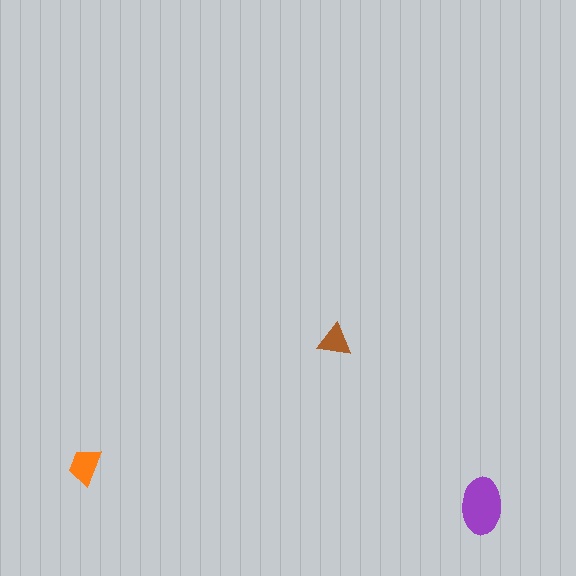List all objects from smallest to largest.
The brown triangle, the orange trapezoid, the purple ellipse.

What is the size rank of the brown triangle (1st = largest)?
3rd.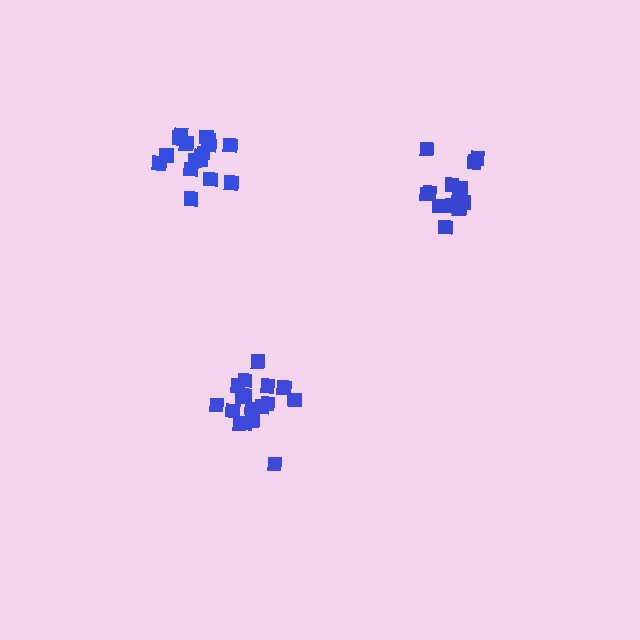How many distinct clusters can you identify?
There are 3 distinct clusters.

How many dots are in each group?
Group 1: 17 dots, Group 2: 14 dots, Group 3: 17 dots (48 total).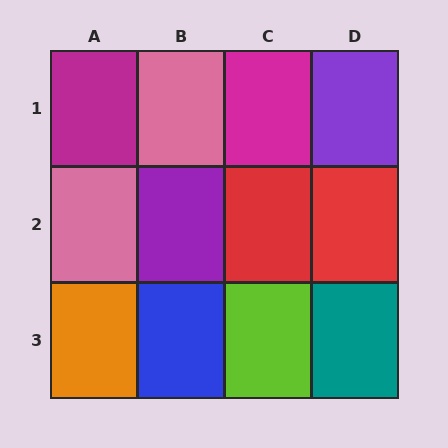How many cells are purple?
2 cells are purple.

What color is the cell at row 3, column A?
Orange.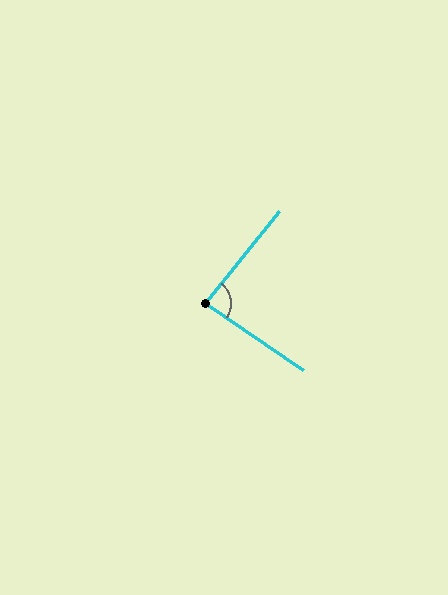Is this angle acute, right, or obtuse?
It is approximately a right angle.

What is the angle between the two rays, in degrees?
Approximately 86 degrees.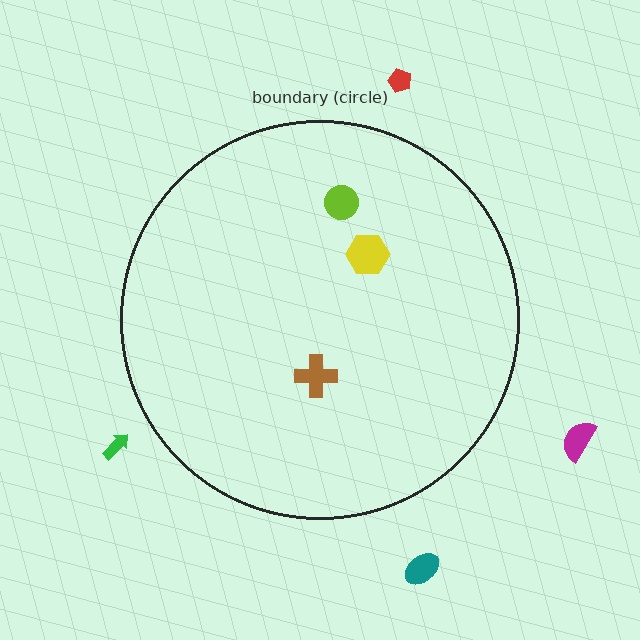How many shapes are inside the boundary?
3 inside, 4 outside.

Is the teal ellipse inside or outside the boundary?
Outside.